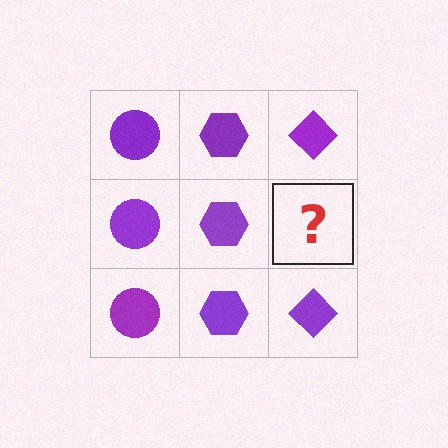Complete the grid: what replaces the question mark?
The question mark should be replaced with a purple diamond.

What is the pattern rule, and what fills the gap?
The rule is that each column has a consistent shape. The gap should be filled with a purple diamond.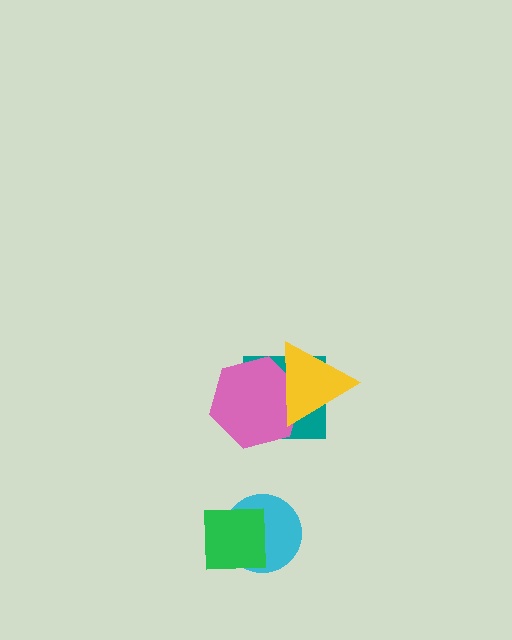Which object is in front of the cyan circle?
The green square is in front of the cyan circle.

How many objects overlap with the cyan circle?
1 object overlaps with the cyan circle.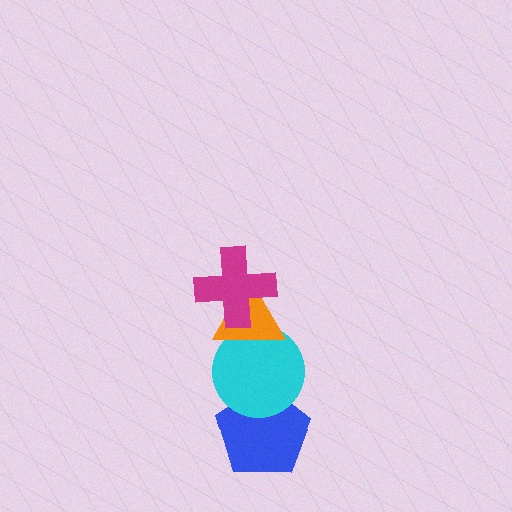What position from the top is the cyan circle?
The cyan circle is 3rd from the top.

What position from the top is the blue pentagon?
The blue pentagon is 4th from the top.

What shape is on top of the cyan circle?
The orange triangle is on top of the cyan circle.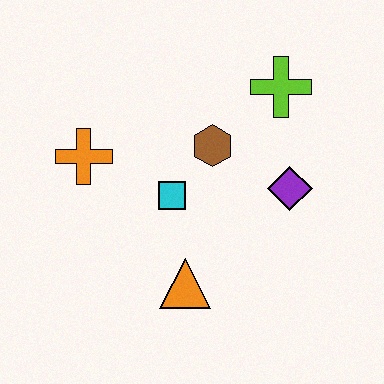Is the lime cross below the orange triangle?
No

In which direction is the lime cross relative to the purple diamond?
The lime cross is above the purple diamond.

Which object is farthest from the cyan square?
The lime cross is farthest from the cyan square.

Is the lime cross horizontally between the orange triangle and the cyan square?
No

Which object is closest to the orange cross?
The cyan square is closest to the orange cross.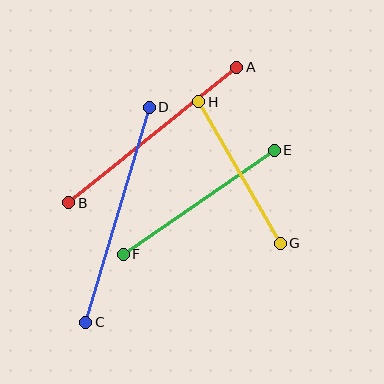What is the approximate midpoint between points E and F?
The midpoint is at approximately (199, 202) pixels.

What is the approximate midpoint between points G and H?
The midpoint is at approximately (239, 173) pixels.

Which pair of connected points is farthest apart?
Points C and D are farthest apart.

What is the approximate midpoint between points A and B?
The midpoint is at approximately (153, 135) pixels.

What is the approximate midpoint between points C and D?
The midpoint is at approximately (118, 215) pixels.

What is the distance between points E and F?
The distance is approximately 183 pixels.